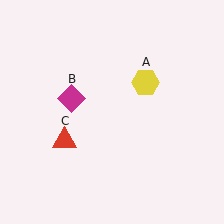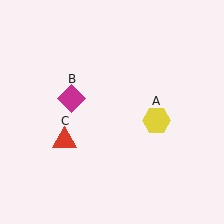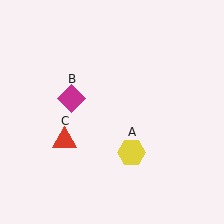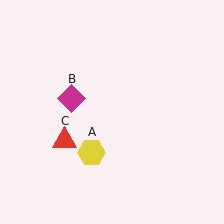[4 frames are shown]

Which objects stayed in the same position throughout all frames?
Magenta diamond (object B) and red triangle (object C) remained stationary.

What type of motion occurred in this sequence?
The yellow hexagon (object A) rotated clockwise around the center of the scene.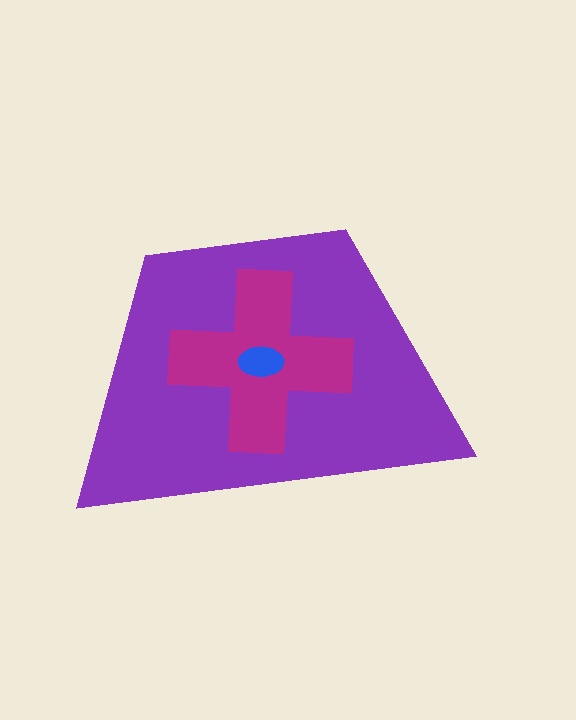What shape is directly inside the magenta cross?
The blue ellipse.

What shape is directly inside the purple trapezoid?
The magenta cross.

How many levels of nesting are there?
3.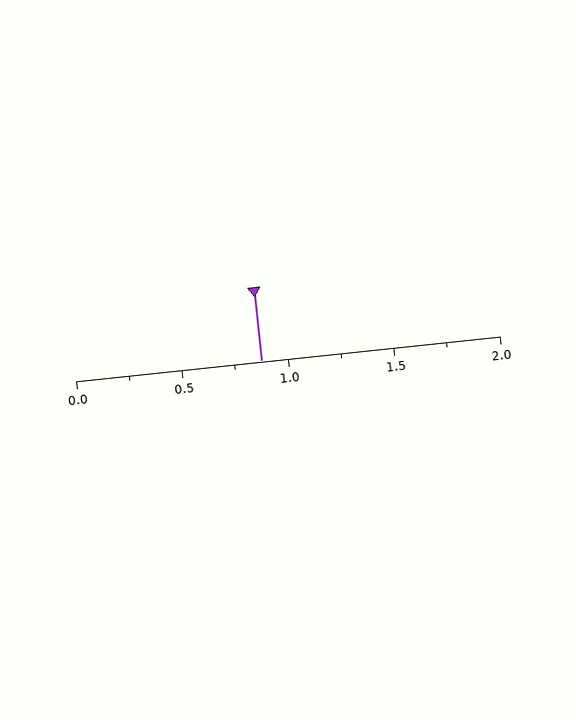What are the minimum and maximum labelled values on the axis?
The axis runs from 0.0 to 2.0.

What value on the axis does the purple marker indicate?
The marker indicates approximately 0.88.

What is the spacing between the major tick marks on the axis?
The major ticks are spaced 0.5 apart.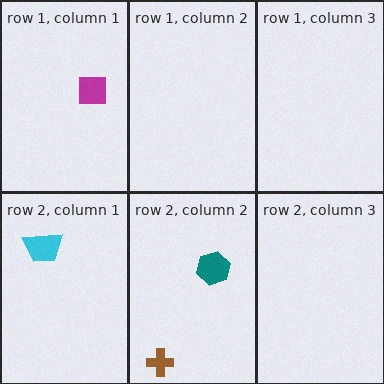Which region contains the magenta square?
The row 1, column 1 region.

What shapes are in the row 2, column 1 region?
The cyan trapezoid.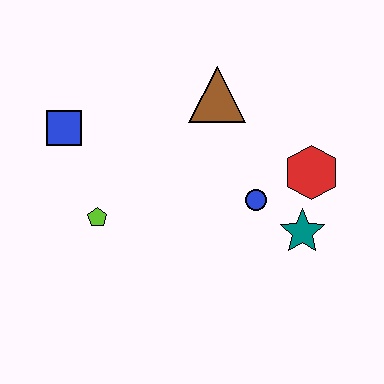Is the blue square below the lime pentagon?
No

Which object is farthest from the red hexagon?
The blue square is farthest from the red hexagon.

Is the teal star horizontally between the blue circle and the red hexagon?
Yes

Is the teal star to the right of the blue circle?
Yes